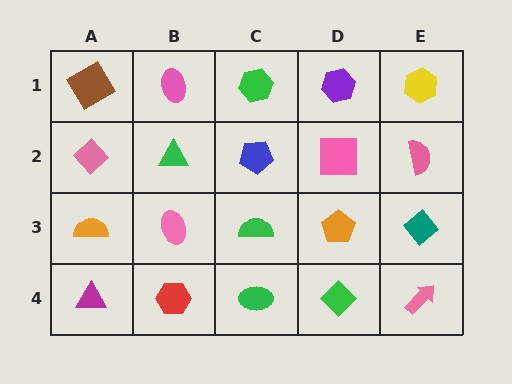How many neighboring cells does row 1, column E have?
2.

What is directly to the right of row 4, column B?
A green ellipse.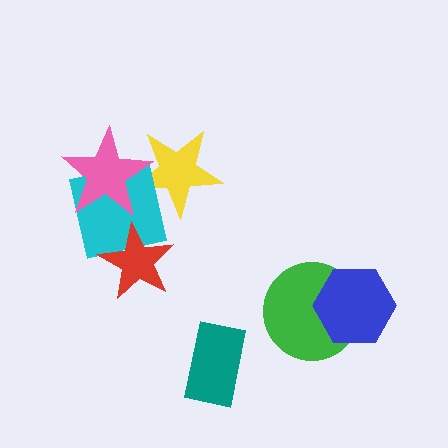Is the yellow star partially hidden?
Yes, it is partially covered by another shape.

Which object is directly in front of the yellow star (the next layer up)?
The cyan square is directly in front of the yellow star.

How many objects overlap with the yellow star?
2 objects overlap with the yellow star.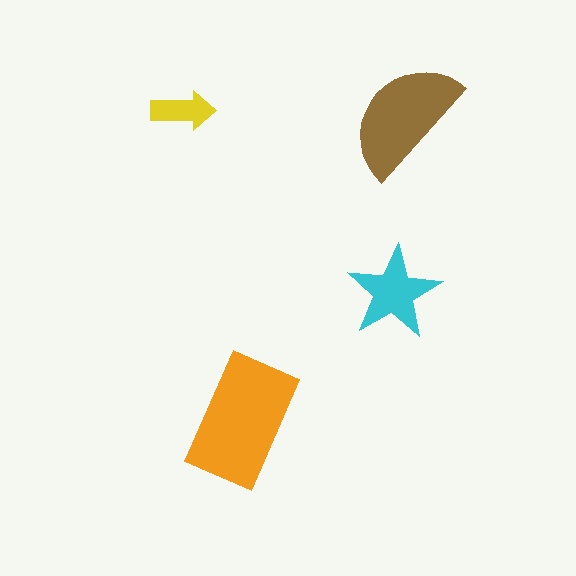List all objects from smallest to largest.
The yellow arrow, the cyan star, the brown semicircle, the orange rectangle.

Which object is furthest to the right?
The brown semicircle is rightmost.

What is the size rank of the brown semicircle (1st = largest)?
2nd.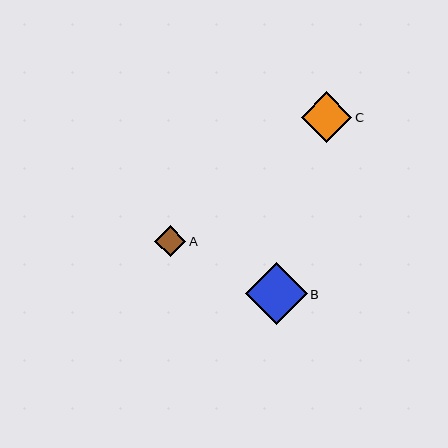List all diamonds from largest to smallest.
From largest to smallest: B, C, A.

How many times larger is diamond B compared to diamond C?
Diamond B is approximately 1.2 times the size of diamond C.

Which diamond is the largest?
Diamond B is the largest with a size of approximately 62 pixels.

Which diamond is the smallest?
Diamond A is the smallest with a size of approximately 31 pixels.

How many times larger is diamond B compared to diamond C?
Diamond B is approximately 1.2 times the size of diamond C.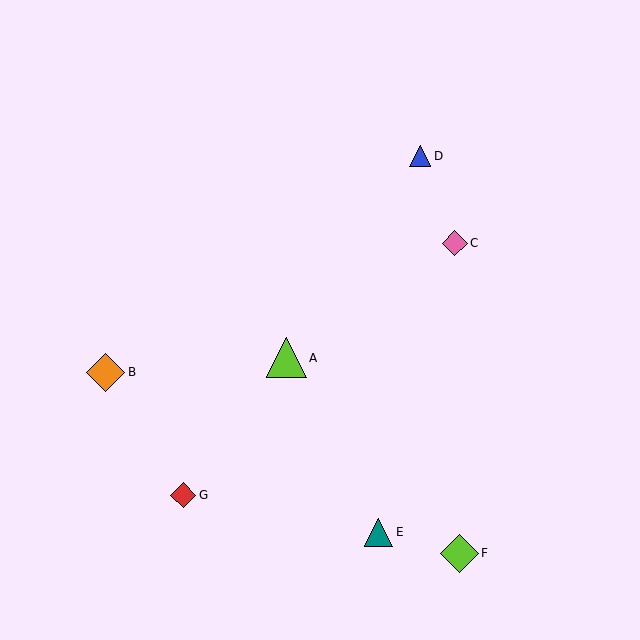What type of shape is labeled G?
Shape G is a red diamond.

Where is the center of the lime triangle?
The center of the lime triangle is at (286, 358).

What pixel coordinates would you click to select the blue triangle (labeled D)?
Click at (420, 156) to select the blue triangle D.